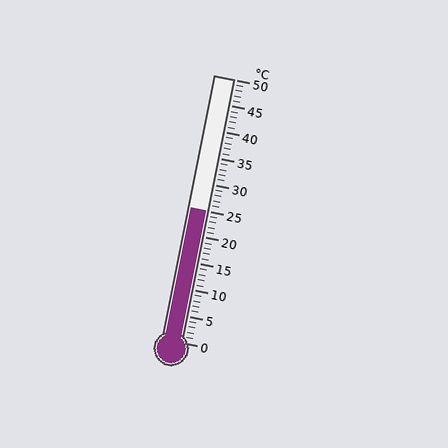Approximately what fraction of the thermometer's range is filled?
The thermometer is filled to approximately 50% of its range.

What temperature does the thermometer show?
The thermometer shows approximately 25°C.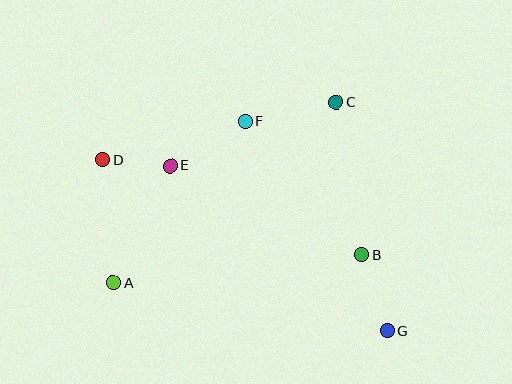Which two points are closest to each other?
Points D and E are closest to each other.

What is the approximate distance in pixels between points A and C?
The distance between A and C is approximately 287 pixels.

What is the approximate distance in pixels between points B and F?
The distance between B and F is approximately 178 pixels.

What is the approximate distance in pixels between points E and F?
The distance between E and F is approximately 87 pixels.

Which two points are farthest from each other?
Points D and G are farthest from each other.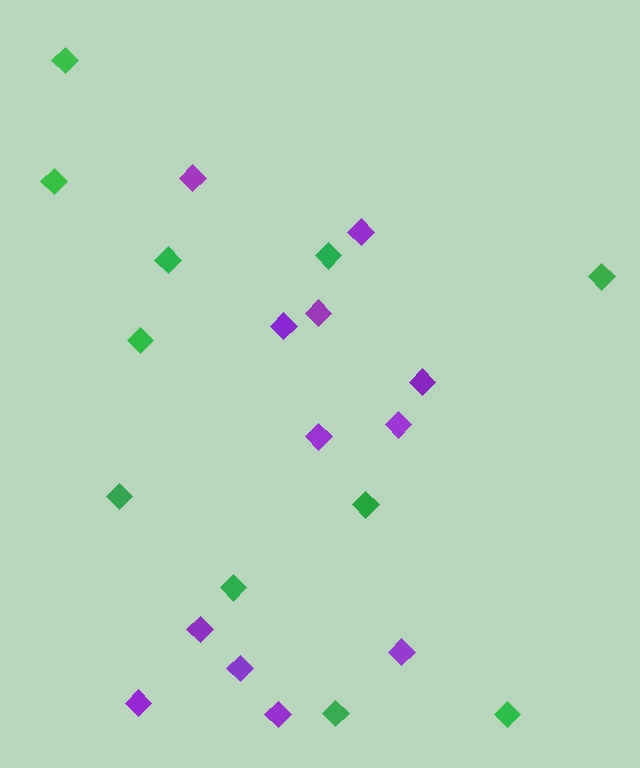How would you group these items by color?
There are 2 groups: one group of green diamonds (11) and one group of purple diamonds (12).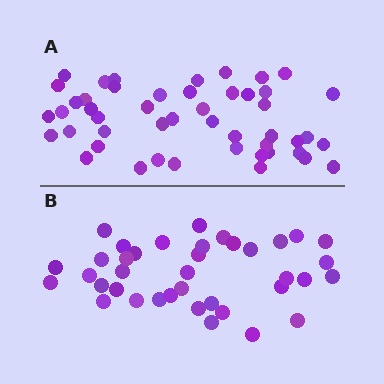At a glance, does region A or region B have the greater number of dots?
Region A (the top region) has more dots.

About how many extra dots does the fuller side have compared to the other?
Region A has roughly 10 or so more dots than region B.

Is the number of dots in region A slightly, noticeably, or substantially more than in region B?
Region A has noticeably more, but not dramatically so. The ratio is roughly 1.3 to 1.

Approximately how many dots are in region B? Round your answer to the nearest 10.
About 40 dots. (The exact count is 38, which rounds to 40.)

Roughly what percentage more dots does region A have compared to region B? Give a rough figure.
About 25% more.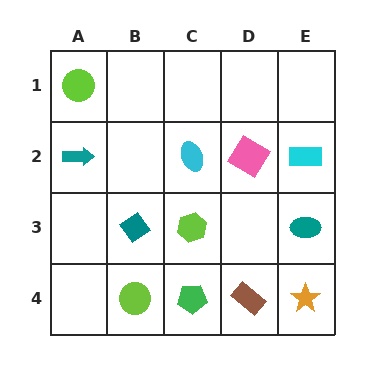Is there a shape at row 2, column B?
No, that cell is empty.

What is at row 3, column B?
A teal diamond.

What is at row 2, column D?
A pink diamond.